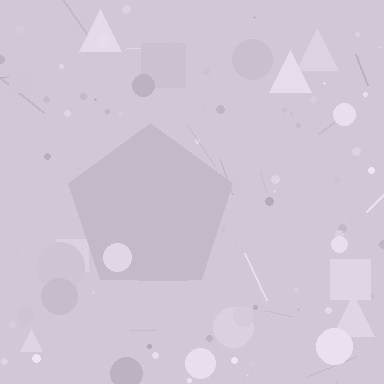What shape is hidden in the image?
A pentagon is hidden in the image.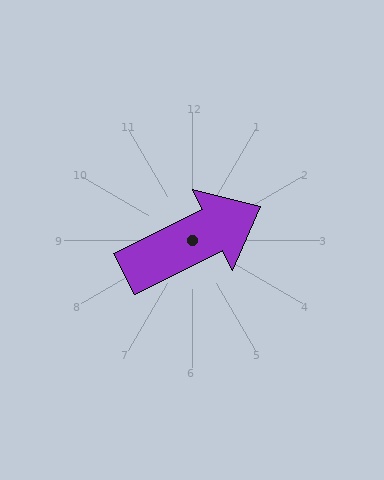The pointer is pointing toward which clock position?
Roughly 2 o'clock.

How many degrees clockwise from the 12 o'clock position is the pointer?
Approximately 64 degrees.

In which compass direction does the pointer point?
Northeast.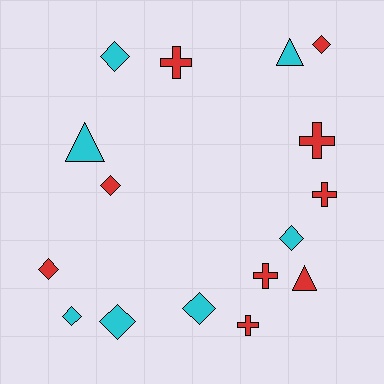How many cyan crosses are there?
There are no cyan crosses.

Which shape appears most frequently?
Diamond, with 8 objects.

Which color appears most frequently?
Red, with 9 objects.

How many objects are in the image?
There are 16 objects.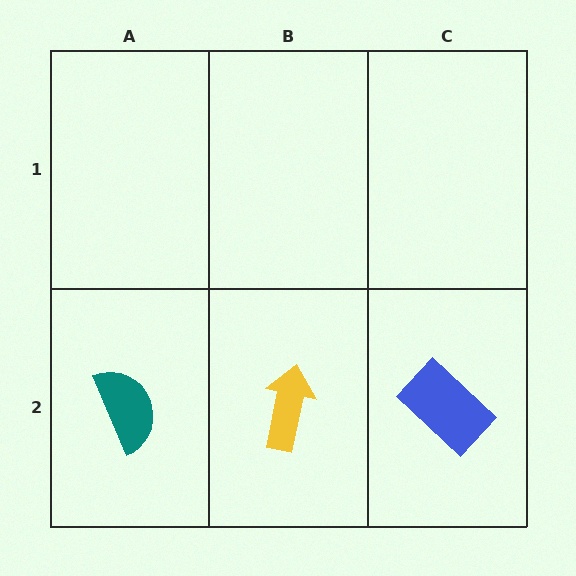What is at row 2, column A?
A teal semicircle.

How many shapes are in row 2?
3 shapes.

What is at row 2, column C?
A blue rectangle.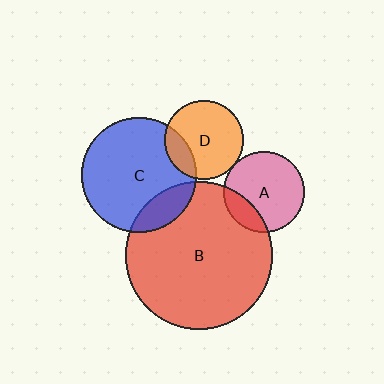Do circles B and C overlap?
Yes.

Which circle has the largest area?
Circle B (red).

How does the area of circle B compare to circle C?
Approximately 1.6 times.